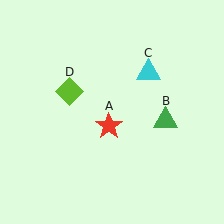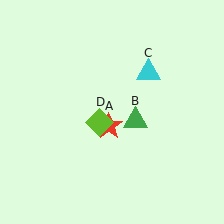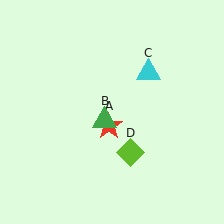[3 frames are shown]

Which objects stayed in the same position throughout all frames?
Red star (object A) and cyan triangle (object C) remained stationary.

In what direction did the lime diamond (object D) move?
The lime diamond (object D) moved down and to the right.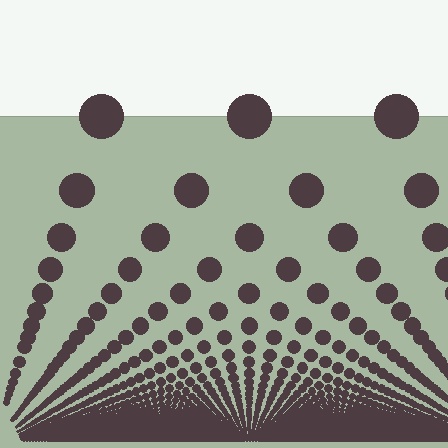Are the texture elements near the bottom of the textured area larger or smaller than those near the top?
Smaller. The gradient is inverted — elements near the bottom are smaller and denser.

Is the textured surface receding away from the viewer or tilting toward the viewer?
The surface appears to tilt toward the viewer. Texture elements get larger and sparser toward the top.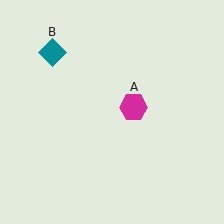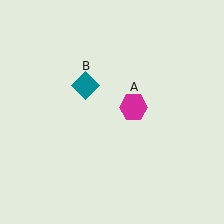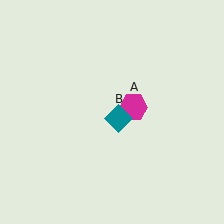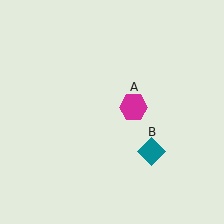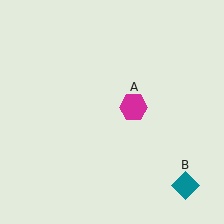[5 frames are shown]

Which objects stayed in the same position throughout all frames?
Magenta hexagon (object A) remained stationary.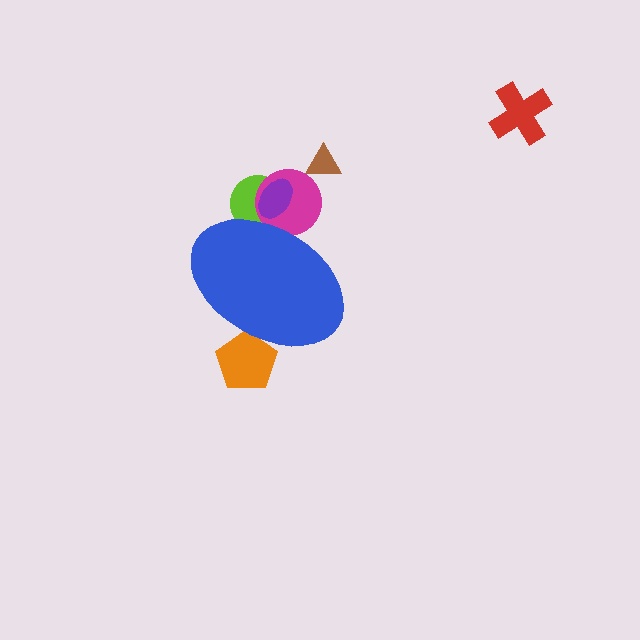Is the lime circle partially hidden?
Yes, the lime circle is partially hidden behind the blue ellipse.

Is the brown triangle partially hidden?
No, the brown triangle is fully visible.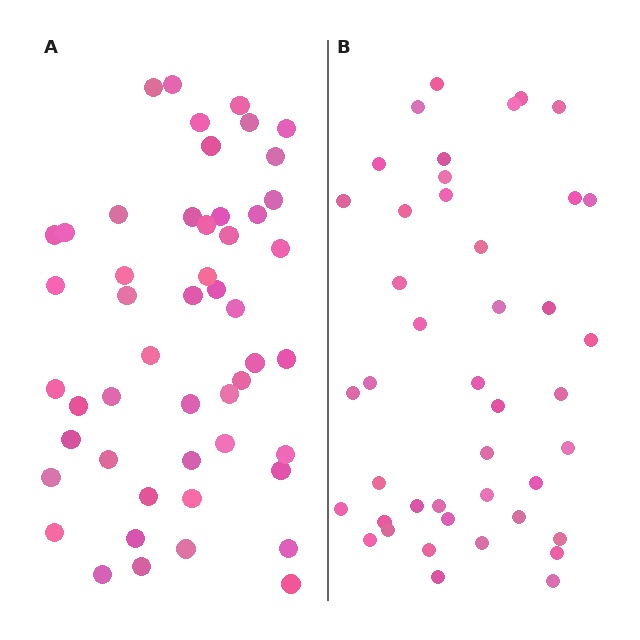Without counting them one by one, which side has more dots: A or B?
Region A (the left region) has more dots.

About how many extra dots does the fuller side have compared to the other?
Region A has roughly 8 or so more dots than region B.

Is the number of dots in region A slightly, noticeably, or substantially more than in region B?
Region A has only slightly more — the two regions are fairly close. The ratio is roughly 1.2 to 1.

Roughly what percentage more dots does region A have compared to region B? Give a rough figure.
About 15% more.